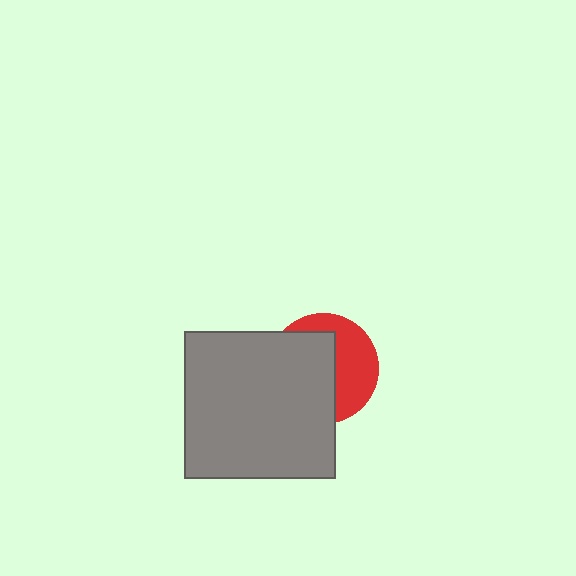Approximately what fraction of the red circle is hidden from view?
Roughly 56% of the red circle is hidden behind the gray rectangle.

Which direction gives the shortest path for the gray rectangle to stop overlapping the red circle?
Moving left gives the shortest separation.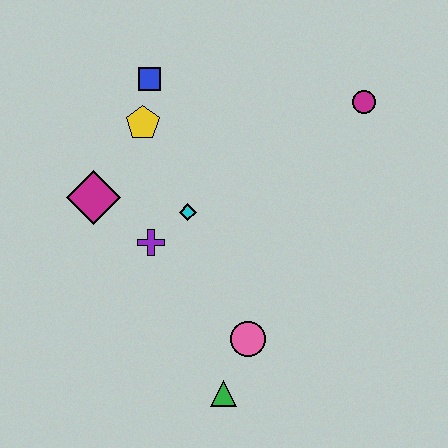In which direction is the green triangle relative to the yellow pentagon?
The green triangle is below the yellow pentagon.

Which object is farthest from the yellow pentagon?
The green triangle is farthest from the yellow pentagon.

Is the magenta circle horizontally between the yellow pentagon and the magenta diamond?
No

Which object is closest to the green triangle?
The pink circle is closest to the green triangle.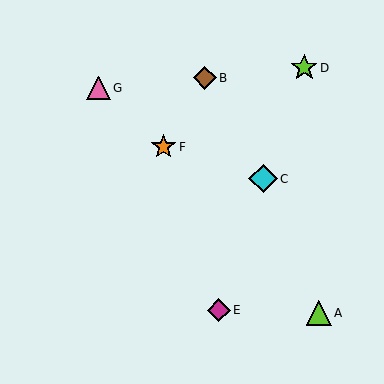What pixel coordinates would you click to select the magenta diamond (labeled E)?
Click at (219, 310) to select the magenta diamond E.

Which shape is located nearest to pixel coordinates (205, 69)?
The brown diamond (labeled B) at (205, 78) is nearest to that location.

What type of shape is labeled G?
Shape G is a pink triangle.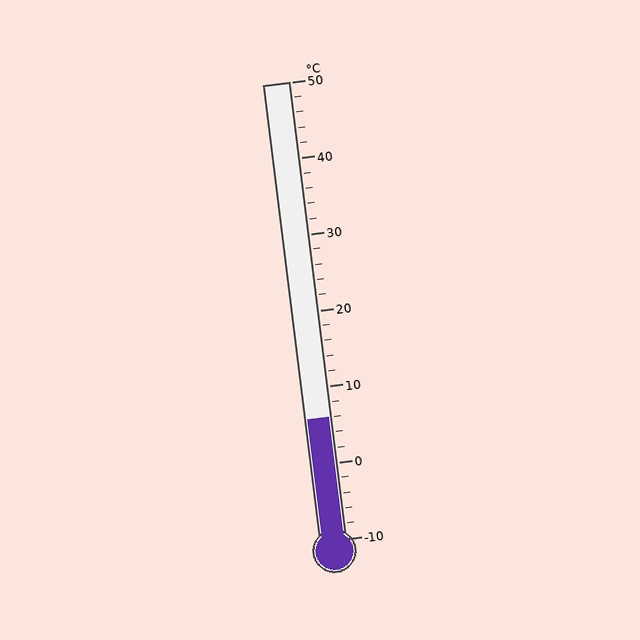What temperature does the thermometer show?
The thermometer shows approximately 6°C.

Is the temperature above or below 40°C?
The temperature is below 40°C.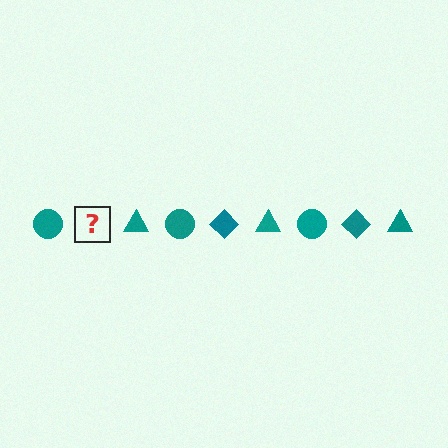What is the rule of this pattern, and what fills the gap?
The rule is that the pattern cycles through circle, diamond, triangle shapes in teal. The gap should be filled with a teal diamond.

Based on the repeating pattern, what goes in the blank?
The blank should be a teal diamond.